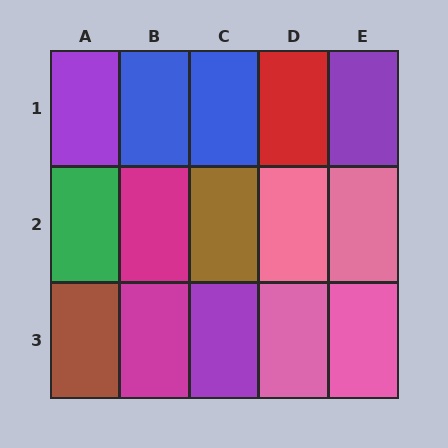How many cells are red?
1 cell is red.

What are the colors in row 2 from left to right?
Green, magenta, brown, pink, pink.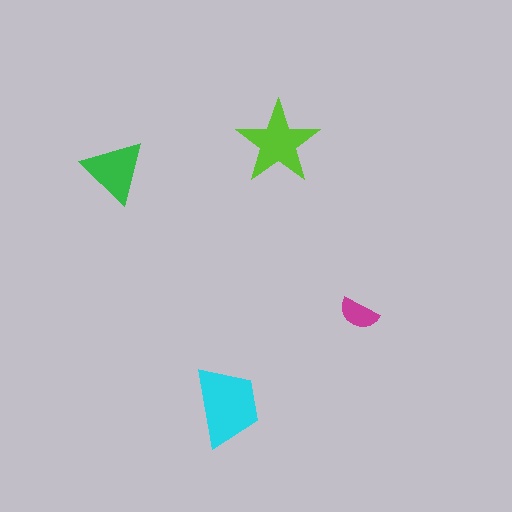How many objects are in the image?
There are 4 objects in the image.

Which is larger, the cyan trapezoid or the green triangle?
The cyan trapezoid.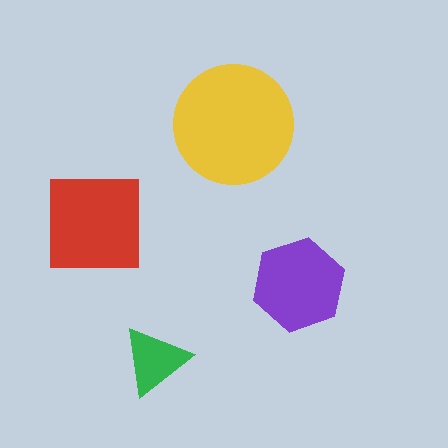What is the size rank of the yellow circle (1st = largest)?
1st.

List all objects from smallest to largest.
The green triangle, the purple hexagon, the red square, the yellow circle.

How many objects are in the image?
There are 4 objects in the image.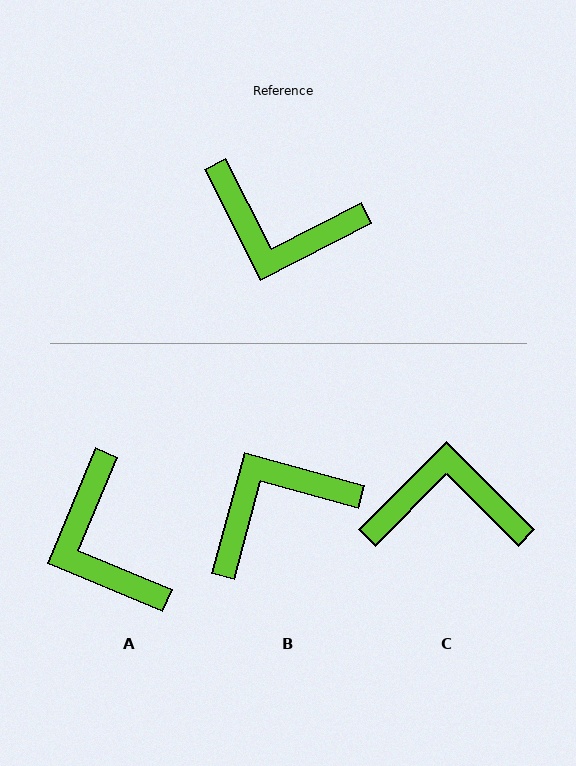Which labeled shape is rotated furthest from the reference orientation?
C, about 162 degrees away.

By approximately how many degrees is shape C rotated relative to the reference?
Approximately 162 degrees clockwise.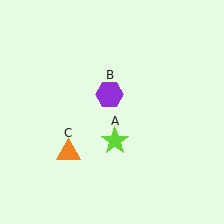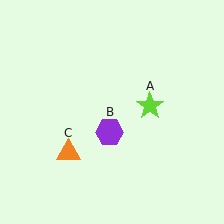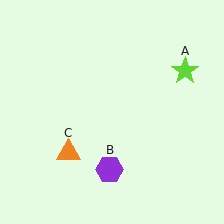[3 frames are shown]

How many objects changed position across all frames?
2 objects changed position: lime star (object A), purple hexagon (object B).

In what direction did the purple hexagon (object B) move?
The purple hexagon (object B) moved down.